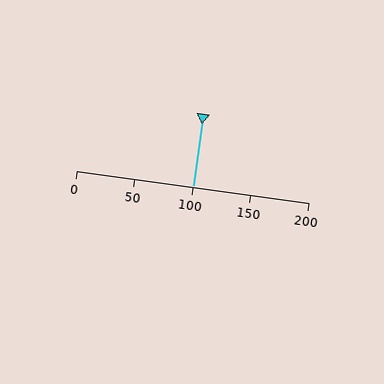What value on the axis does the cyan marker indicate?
The marker indicates approximately 100.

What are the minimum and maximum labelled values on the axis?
The axis runs from 0 to 200.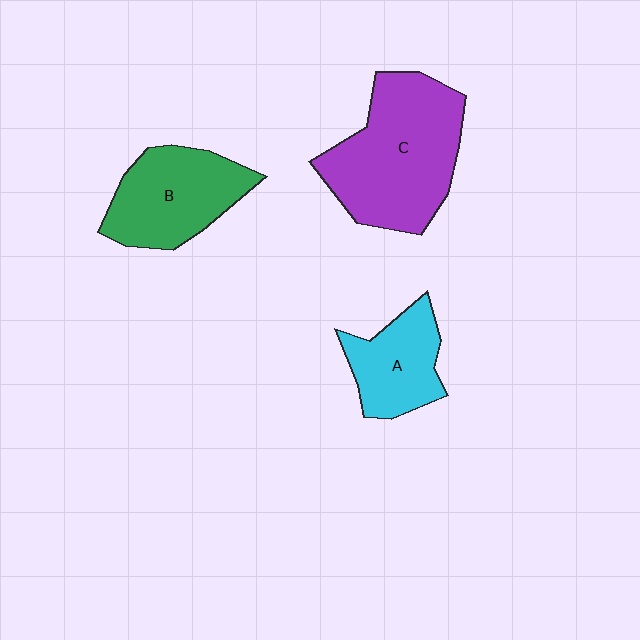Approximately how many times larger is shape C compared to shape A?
Approximately 2.0 times.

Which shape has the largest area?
Shape C (purple).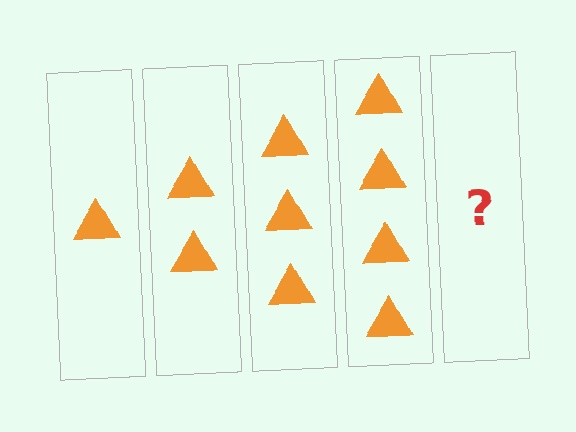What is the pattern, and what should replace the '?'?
The pattern is that each step adds one more triangle. The '?' should be 5 triangles.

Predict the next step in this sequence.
The next step is 5 triangles.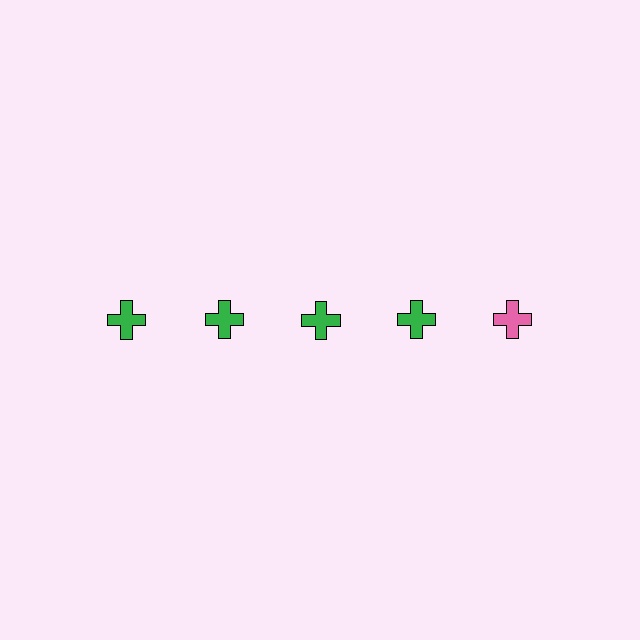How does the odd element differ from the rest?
It has a different color: pink instead of green.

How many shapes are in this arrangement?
There are 5 shapes arranged in a grid pattern.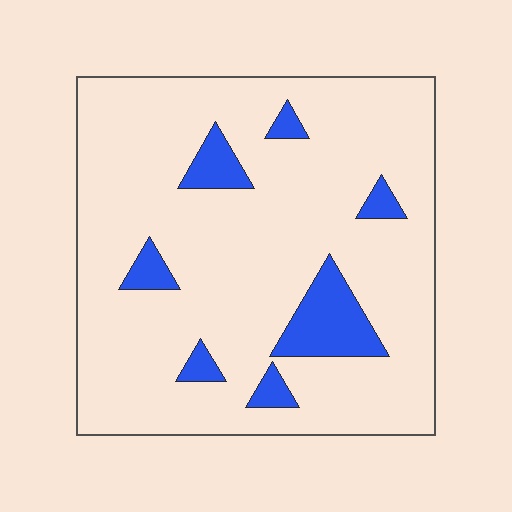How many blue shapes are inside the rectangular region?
7.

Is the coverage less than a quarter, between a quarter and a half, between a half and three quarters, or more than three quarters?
Less than a quarter.